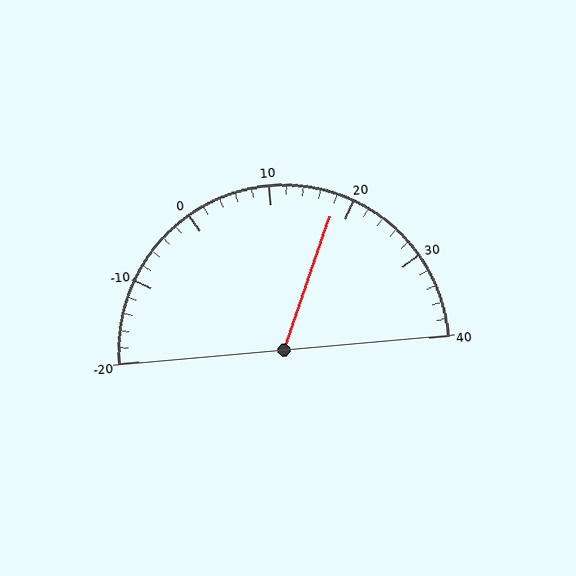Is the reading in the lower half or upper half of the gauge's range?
The reading is in the upper half of the range (-20 to 40).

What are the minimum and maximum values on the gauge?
The gauge ranges from -20 to 40.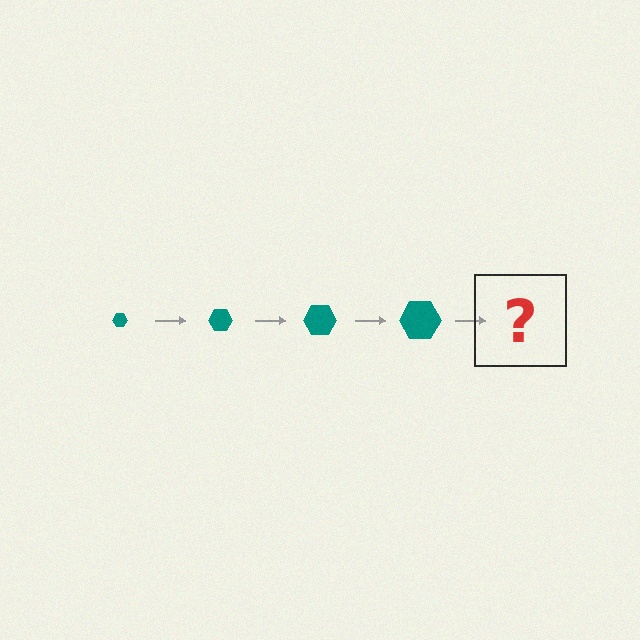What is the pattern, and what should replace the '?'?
The pattern is that the hexagon gets progressively larger each step. The '?' should be a teal hexagon, larger than the previous one.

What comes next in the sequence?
The next element should be a teal hexagon, larger than the previous one.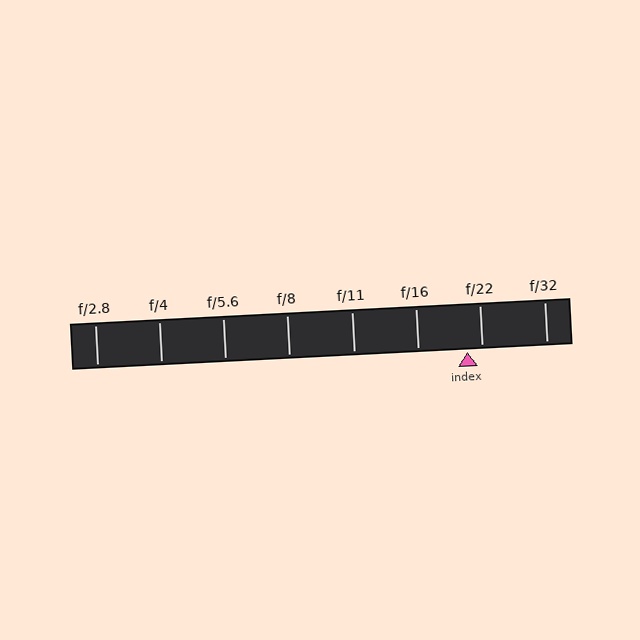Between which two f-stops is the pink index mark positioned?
The index mark is between f/16 and f/22.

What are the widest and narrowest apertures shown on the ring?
The widest aperture shown is f/2.8 and the narrowest is f/32.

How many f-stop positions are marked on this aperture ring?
There are 8 f-stop positions marked.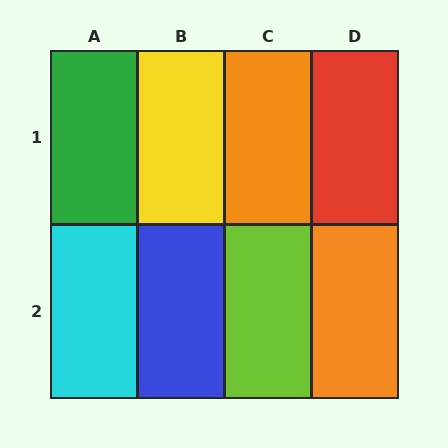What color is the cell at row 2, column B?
Blue.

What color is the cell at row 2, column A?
Cyan.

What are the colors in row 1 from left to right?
Green, yellow, orange, red.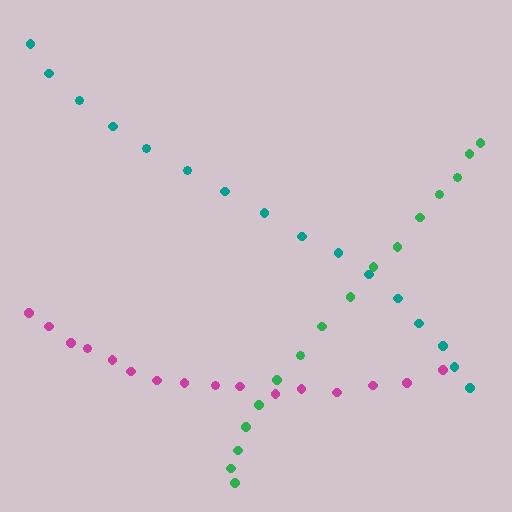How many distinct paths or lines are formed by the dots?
There are 3 distinct paths.